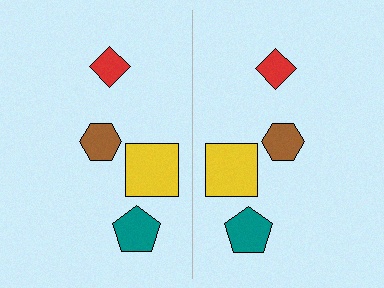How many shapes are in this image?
There are 8 shapes in this image.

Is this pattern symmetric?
Yes, this pattern has bilateral (reflection) symmetry.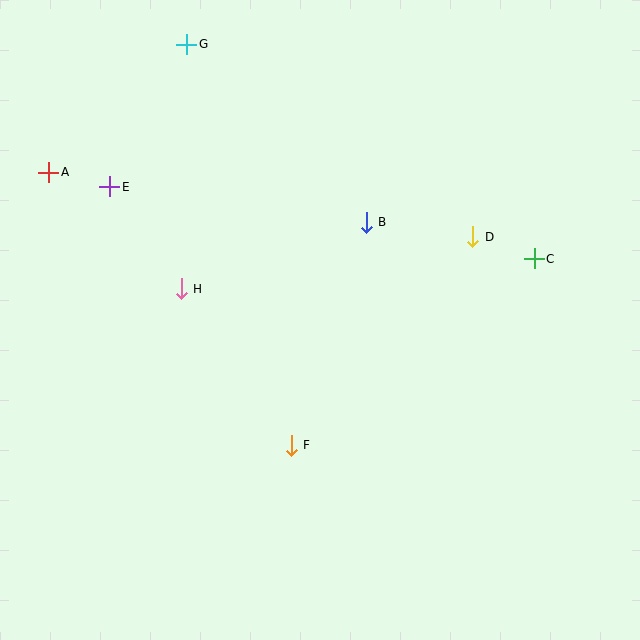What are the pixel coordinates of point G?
Point G is at (187, 44).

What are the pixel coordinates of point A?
Point A is at (49, 172).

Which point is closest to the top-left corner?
Point A is closest to the top-left corner.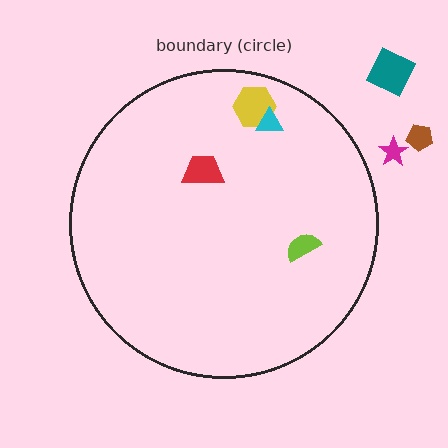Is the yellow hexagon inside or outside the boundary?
Inside.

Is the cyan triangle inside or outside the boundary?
Inside.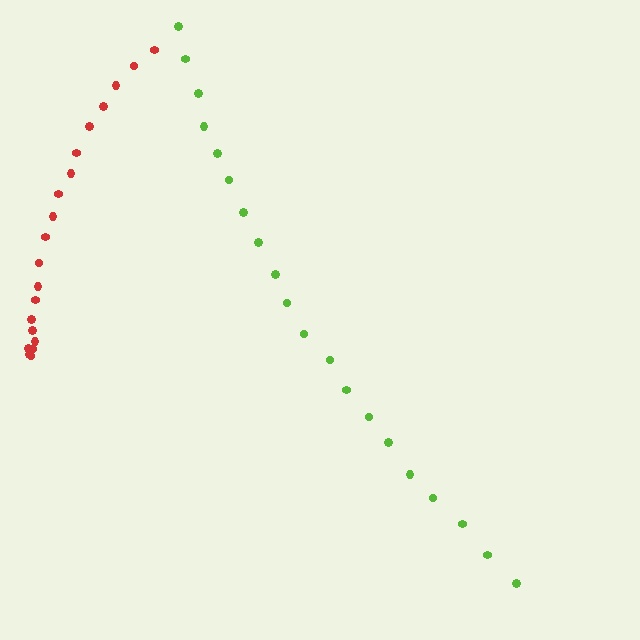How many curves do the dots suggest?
There are 2 distinct paths.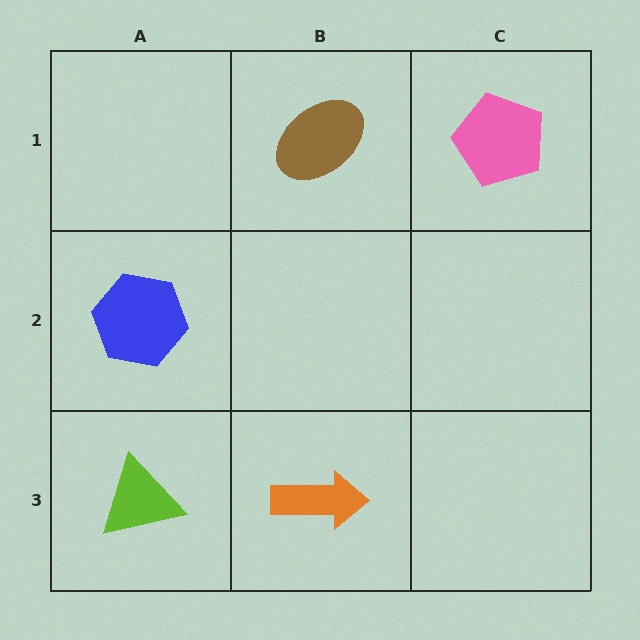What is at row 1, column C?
A pink pentagon.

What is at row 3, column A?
A lime triangle.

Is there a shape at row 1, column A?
No, that cell is empty.